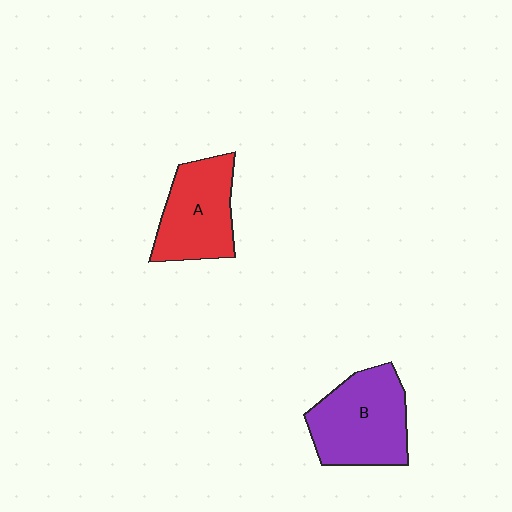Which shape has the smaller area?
Shape A (red).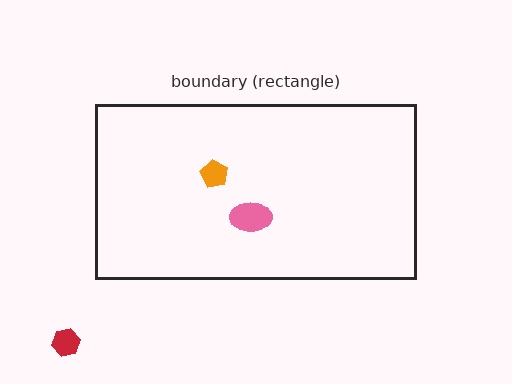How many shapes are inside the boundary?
2 inside, 1 outside.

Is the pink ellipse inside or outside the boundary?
Inside.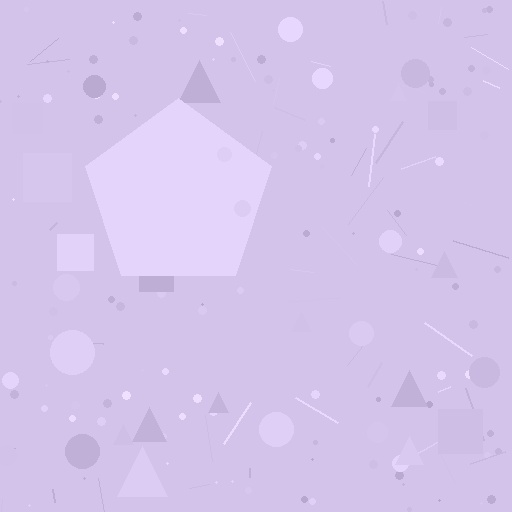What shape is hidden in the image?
A pentagon is hidden in the image.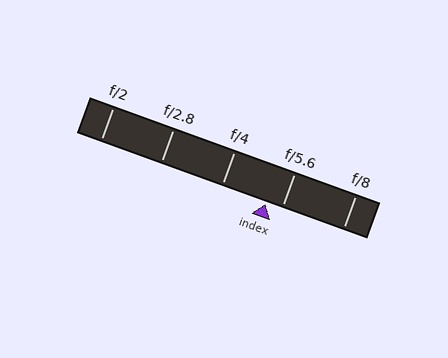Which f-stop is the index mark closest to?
The index mark is closest to f/5.6.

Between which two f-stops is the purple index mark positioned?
The index mark is between f/4 and f/5.6.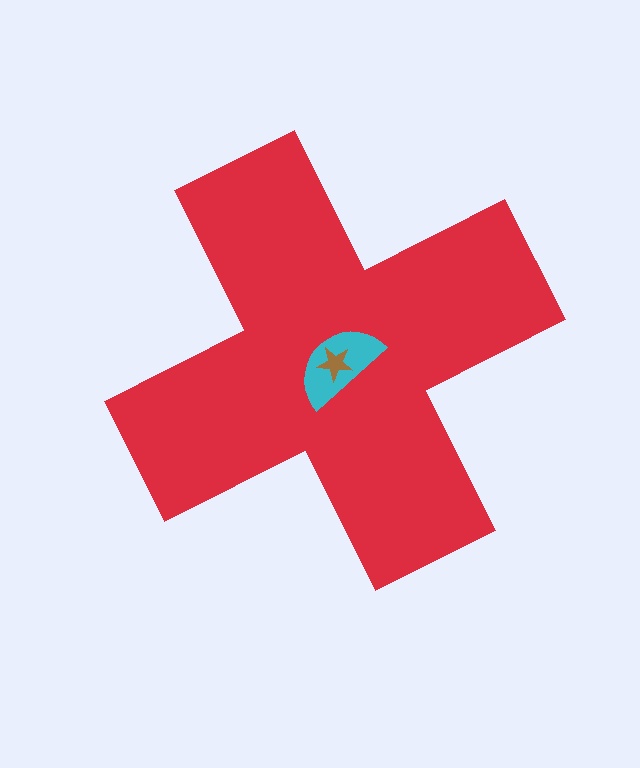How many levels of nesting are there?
3.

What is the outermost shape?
The red cross.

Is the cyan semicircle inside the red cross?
Yes.